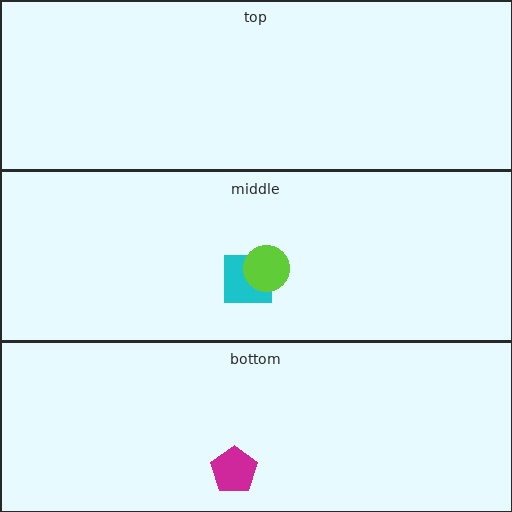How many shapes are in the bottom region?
1.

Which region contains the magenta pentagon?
The bottom region.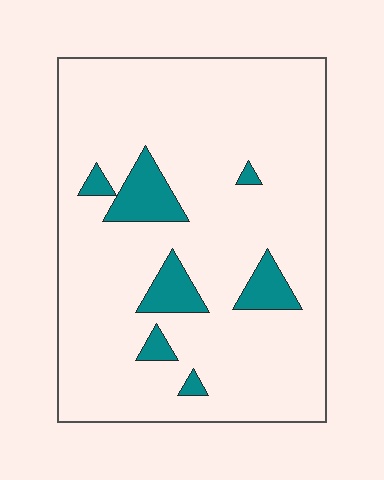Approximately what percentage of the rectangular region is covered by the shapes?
Approximately 10%.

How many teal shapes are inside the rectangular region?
7.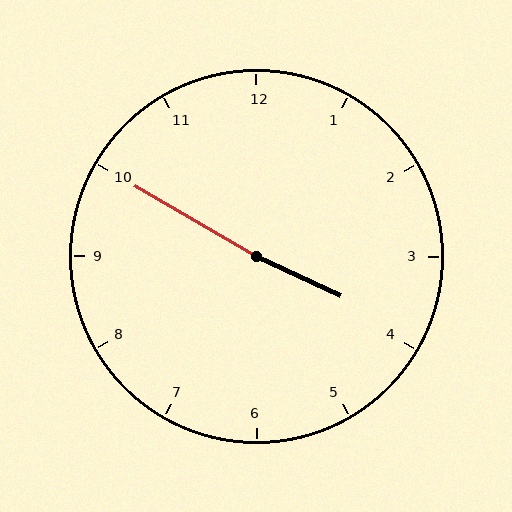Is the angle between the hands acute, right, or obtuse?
It is obtuse.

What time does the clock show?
3:50.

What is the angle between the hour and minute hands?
Approximately 175 degrees.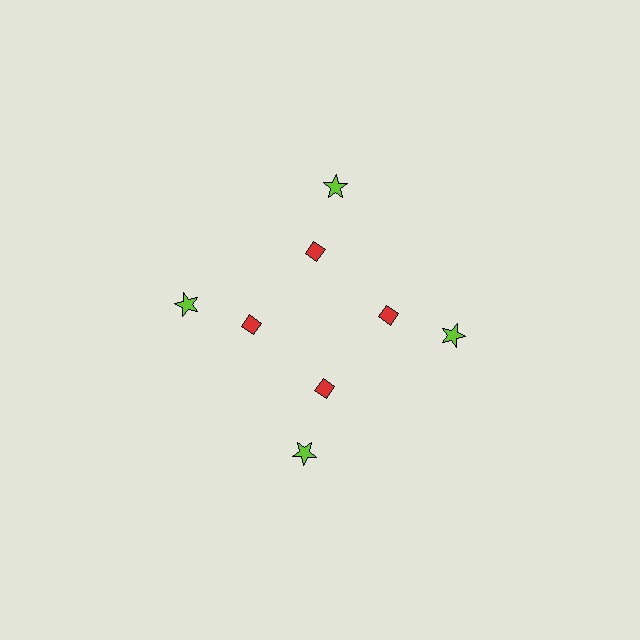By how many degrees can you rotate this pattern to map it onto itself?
The pattern maps onto itself every 90 degrees of rotation.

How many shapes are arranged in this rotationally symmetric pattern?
There are 8 shapes, arranged in 4 groups of 2.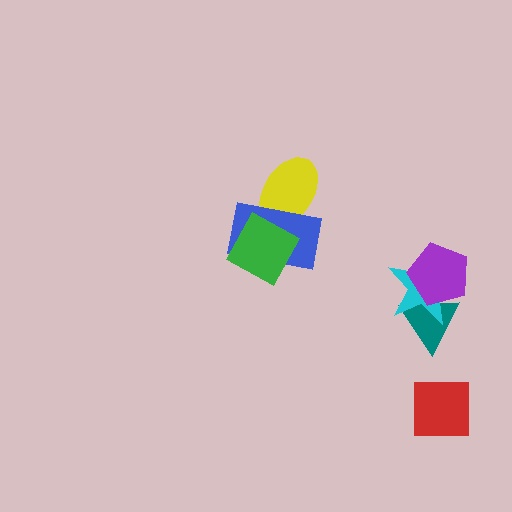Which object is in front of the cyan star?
The purple pentagon is in front of the cyan star.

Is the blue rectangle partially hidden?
Yes, it is partially covered by another shape.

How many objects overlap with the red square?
0 objects overlap with the red square.